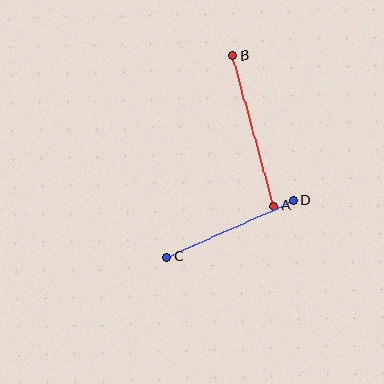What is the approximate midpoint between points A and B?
The midpoint is at approximately (254, 131) pixels.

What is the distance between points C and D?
The distance is approximately 139 pixels.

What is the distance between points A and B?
The distance is approximately 156 pixels.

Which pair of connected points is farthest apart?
Points A and B are farthest apart.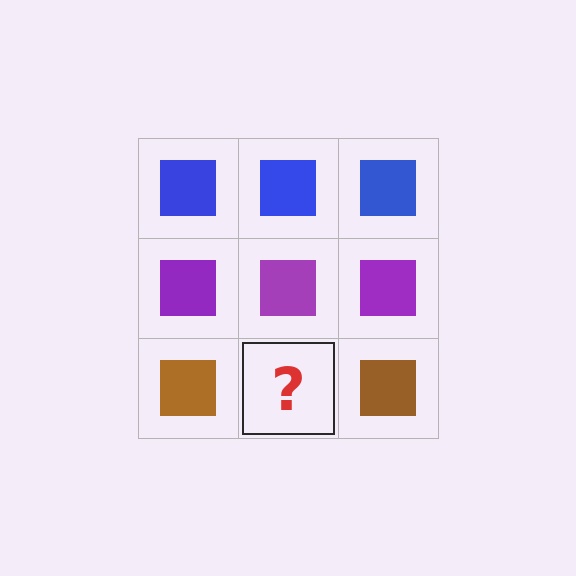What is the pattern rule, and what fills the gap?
The rule is that each row has a consistent color. The gap should be filled with a brown square.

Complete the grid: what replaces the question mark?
The question mark should be replaced with a brown square.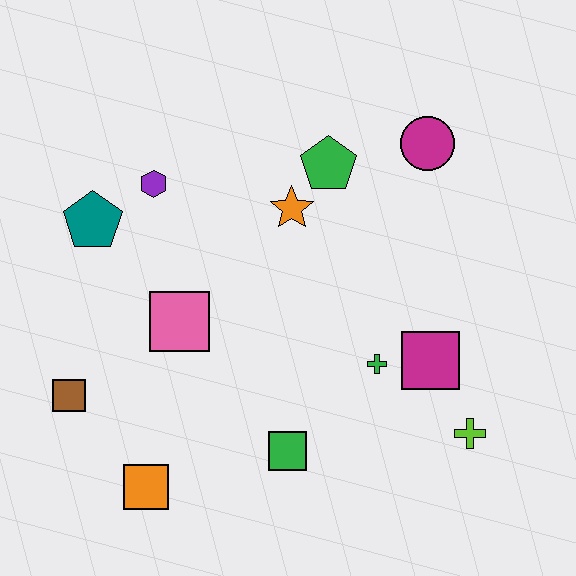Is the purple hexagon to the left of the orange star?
Yes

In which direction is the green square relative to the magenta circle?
The green square is below the magenta circle.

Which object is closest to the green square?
The green cross is closest to the green square.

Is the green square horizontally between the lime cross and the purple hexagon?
Yes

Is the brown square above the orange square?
Yes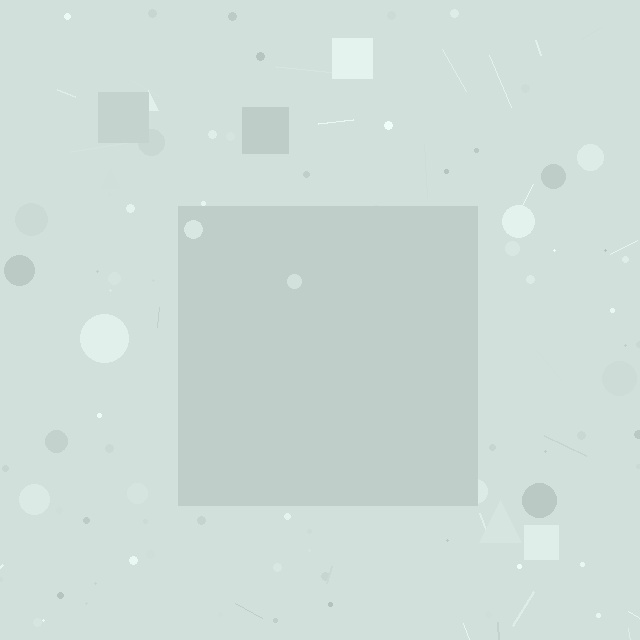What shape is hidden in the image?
A square is hidden in the image.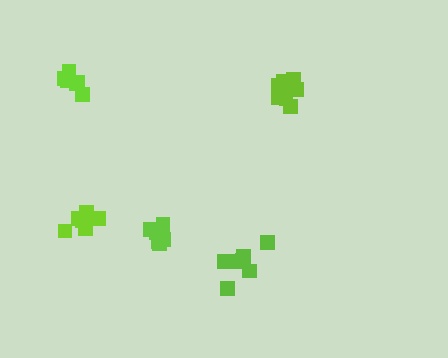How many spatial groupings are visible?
There are 5 spatial groupings.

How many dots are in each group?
Group 1: 7 dots, Group 2: 7 dots, Group 3: 7 dots, Group 4: 8 dots, Group 5: 11 dots (40 total).